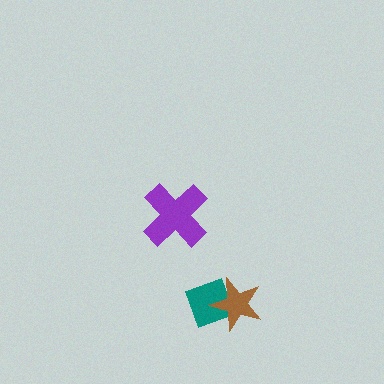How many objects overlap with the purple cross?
0 objects overlap with the purple cross.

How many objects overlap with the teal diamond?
1 object overlaps with the teal diamond.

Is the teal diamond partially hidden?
Yes, it is partially covered by another shape.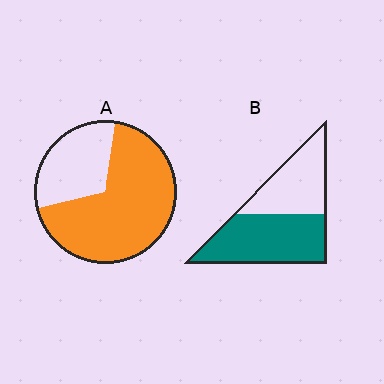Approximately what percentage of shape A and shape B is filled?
A is approximately 70% and B is approximately 55%.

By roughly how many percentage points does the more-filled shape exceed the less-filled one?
By roughly 10 percentage points (A over B).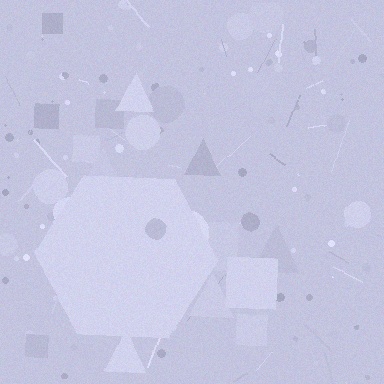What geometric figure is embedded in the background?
A hexagon is embedded in the background.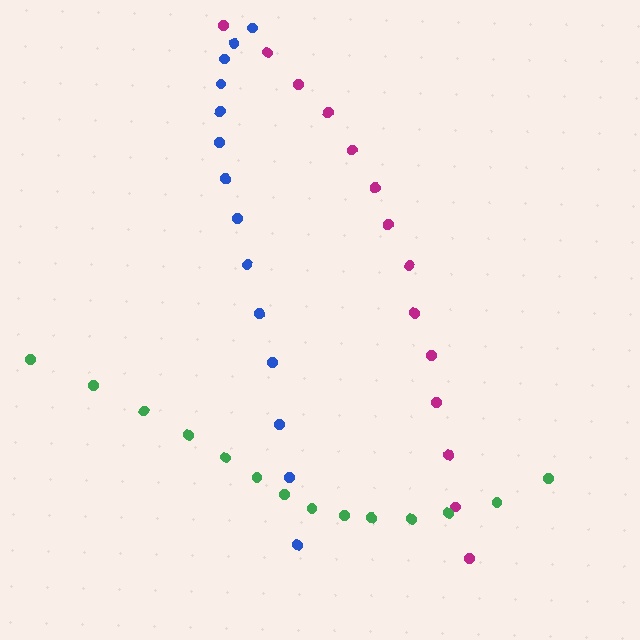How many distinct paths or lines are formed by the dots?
There are 3 distinct paths.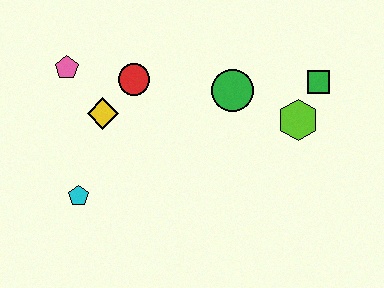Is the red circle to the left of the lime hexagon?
Yes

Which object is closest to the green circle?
The lime hexagon is closest to the green circle.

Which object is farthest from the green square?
The cyan pentagon is farthest from the green square.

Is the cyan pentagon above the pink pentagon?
No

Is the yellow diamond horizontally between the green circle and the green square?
No